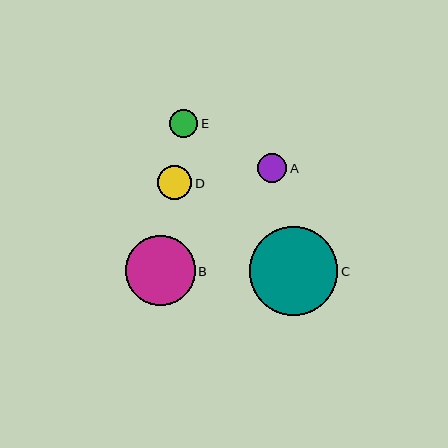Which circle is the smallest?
Circle E is the smallest with a size of approximately 28 pixels.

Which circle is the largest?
Circle C is the largest with a size of approximately 88 pixels.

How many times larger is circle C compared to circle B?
Circle C is approximately 1.3 times the size of circle B.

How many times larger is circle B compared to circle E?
Circle B is approximately 2.5 times the size of circle E.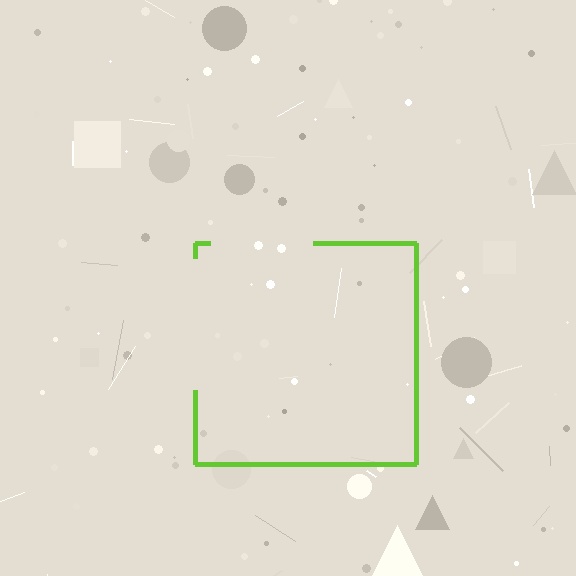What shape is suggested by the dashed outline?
The dashed outline suggests a square.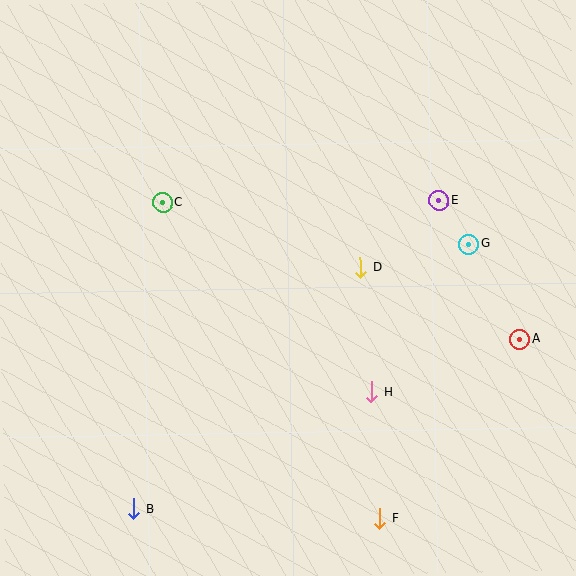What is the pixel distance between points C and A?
The distance between C and A is 382 pixels.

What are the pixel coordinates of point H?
Point H is at (372, 392).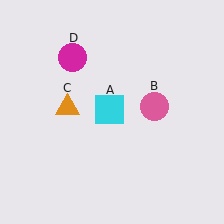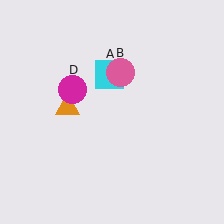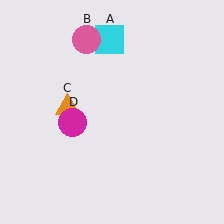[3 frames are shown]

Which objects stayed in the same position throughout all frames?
Orange triangle (object C) remained stationary.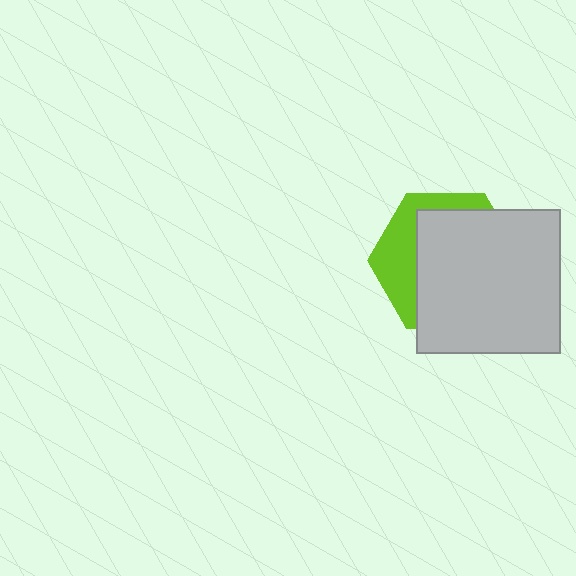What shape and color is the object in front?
The object in front is a light gray square.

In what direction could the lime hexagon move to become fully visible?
The lime hexagon could move toward the upper-left. That would shift it out from behind the light gray square entirely.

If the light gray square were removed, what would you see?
You would see the complete lime hexagon.